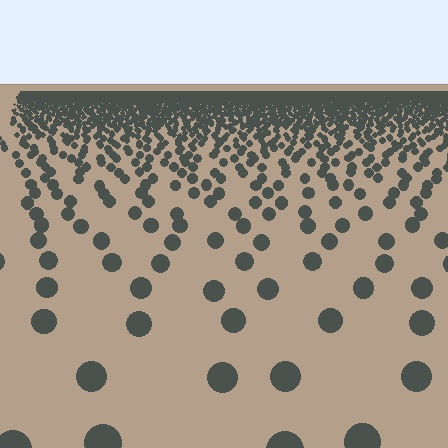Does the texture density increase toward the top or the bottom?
Density increases toward the top.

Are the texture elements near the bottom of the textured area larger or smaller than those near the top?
Larger. Near the bottom, elements are closer to the viewer and appear at a bigger on-screen size.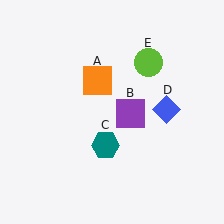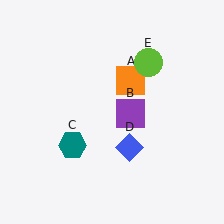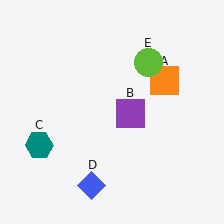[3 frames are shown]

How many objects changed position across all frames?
3 objects changed position: orange square (object A), teal hexagon (object C), blue diamond (object D).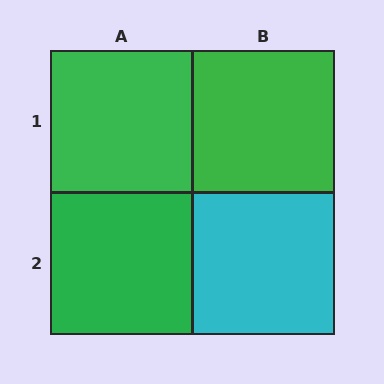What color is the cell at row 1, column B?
Green.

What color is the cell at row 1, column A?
Green.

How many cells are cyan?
1 cell is cyan.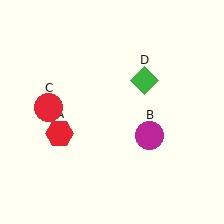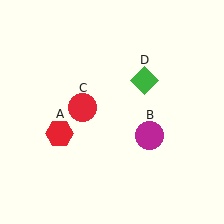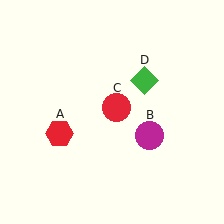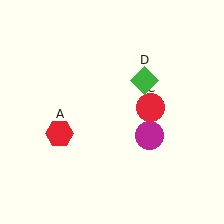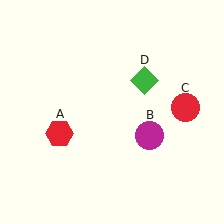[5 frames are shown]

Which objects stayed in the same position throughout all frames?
Red hexagon (object A) and magenta circle (object B) and green diamond (object D) remained stationary.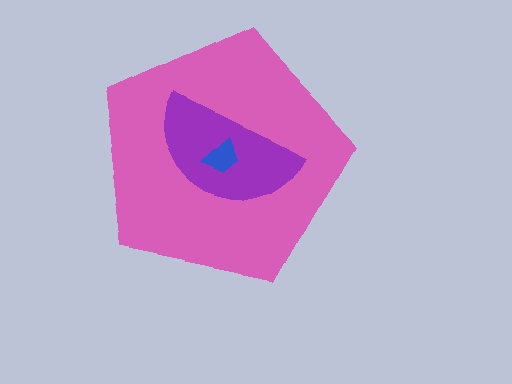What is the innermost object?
The blue trapezoid.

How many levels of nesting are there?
3.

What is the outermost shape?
The pink pentagon.